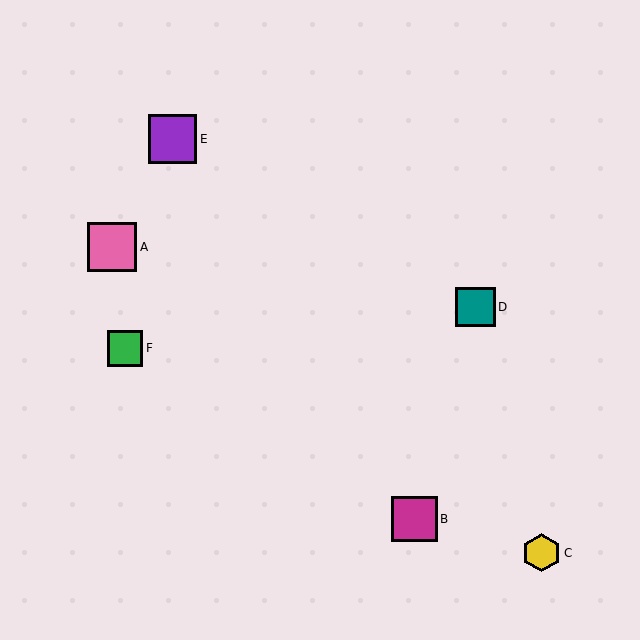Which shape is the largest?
The pink square (labeled A) is the largest.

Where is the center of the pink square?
The center of the pink square is at (112, 247).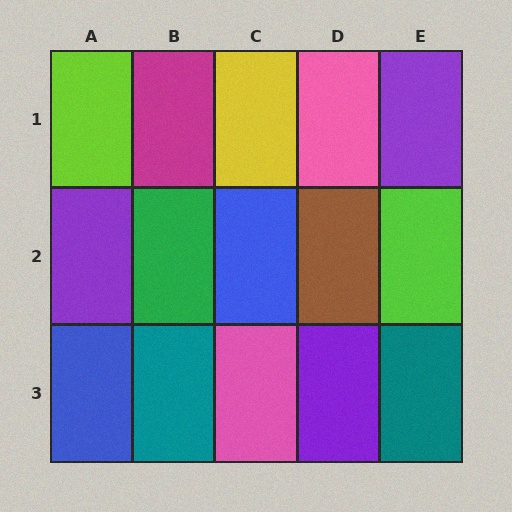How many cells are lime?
2 cells are lime.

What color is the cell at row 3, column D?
Purple.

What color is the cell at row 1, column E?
Purple.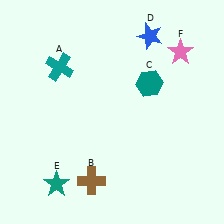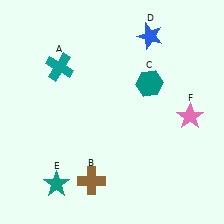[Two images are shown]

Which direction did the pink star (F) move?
The pink star (F) moved down.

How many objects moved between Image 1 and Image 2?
1 object moved between the two images.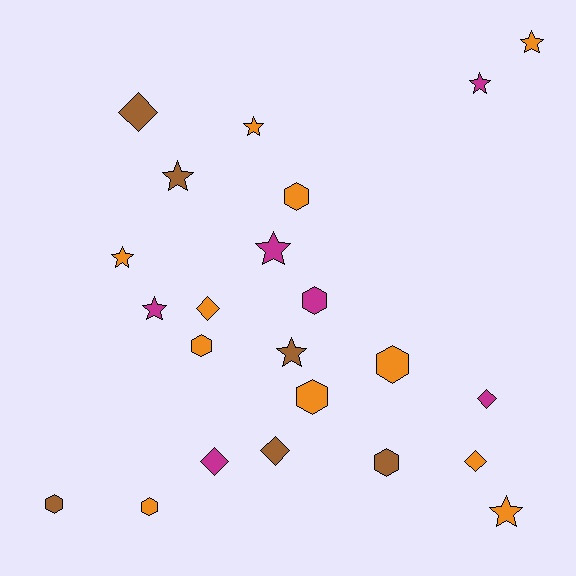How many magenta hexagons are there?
There is 1 magenta hexagon.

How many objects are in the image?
There are 23 objects.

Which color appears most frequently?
Orange, with 11 objects.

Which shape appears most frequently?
Star, with 9 objects.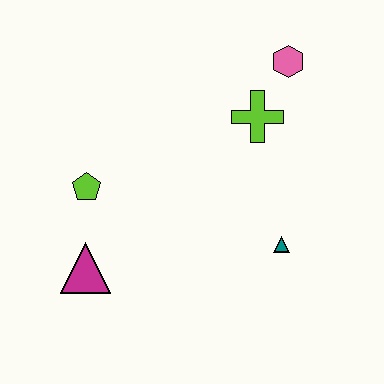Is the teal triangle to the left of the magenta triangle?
No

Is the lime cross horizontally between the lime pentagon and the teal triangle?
Yes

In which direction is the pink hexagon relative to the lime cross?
The pink hexagon is above the lime cross.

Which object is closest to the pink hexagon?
The lime cross is closest to the pink hexagon.